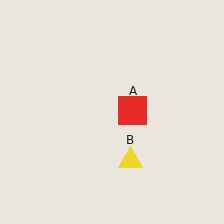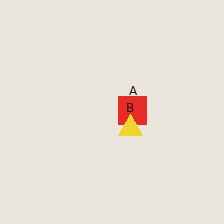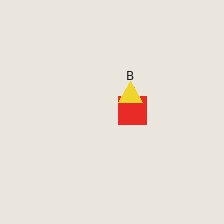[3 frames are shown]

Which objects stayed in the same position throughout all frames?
Red square (object A) remained stationary.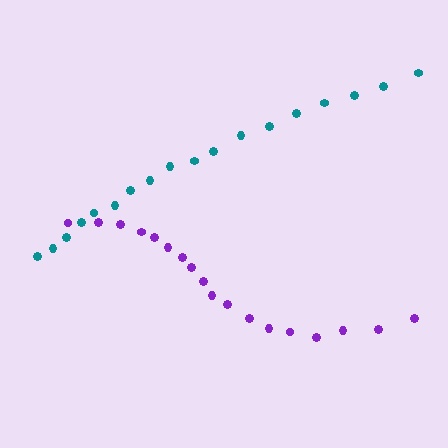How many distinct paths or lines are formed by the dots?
There are 2 distinct paths.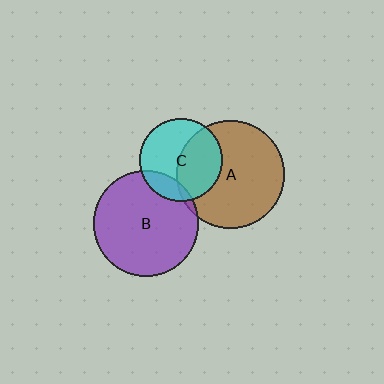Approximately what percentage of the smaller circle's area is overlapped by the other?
Approximately 5%.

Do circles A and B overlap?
Yes.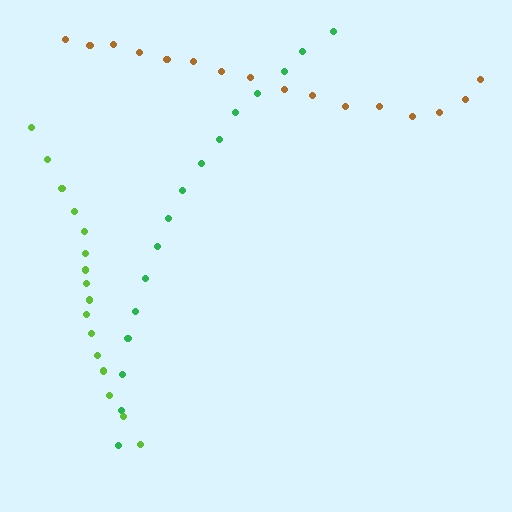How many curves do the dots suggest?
There are 3 distinct paths.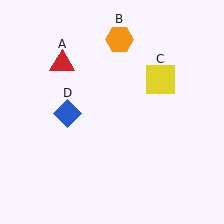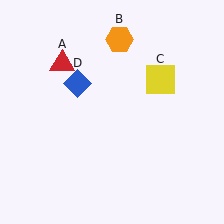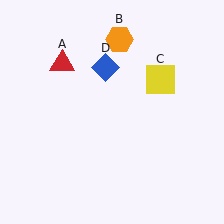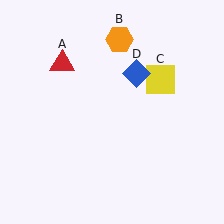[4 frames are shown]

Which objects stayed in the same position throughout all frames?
Red triangle (object A) and orange hexagon (object B) and yellow square (object C) remained stationary.